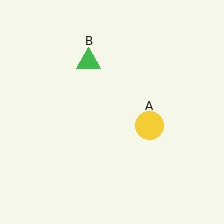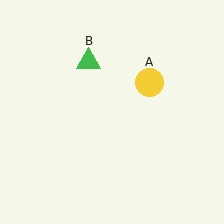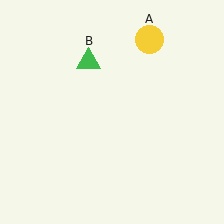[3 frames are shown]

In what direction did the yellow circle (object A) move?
The yellow circle (object A) moved up.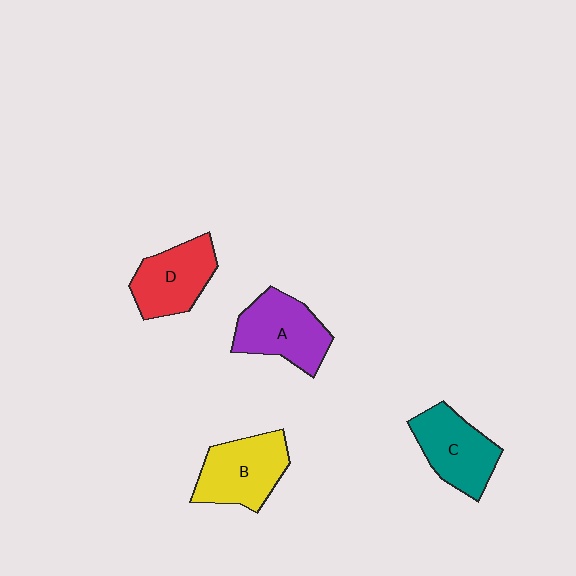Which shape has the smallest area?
Shape D (red).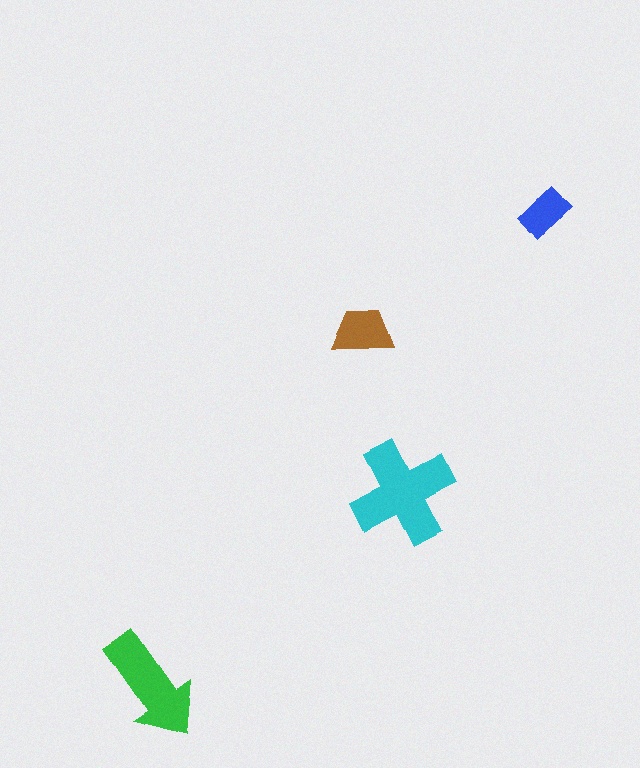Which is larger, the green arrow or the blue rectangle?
The green arrow.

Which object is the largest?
The cyan cross.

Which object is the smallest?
The blue rectangle.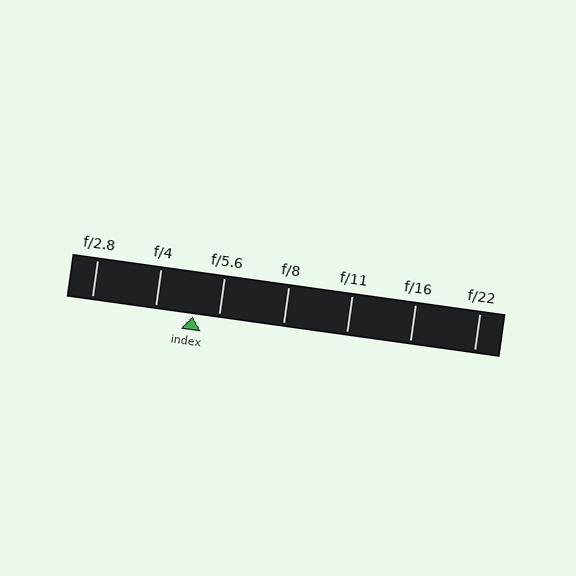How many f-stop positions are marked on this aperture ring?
There are 7 f-stop positions marked.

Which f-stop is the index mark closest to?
The index mark is closest to f/5.6.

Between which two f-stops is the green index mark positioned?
The index mark is between f/4 and f/5.6.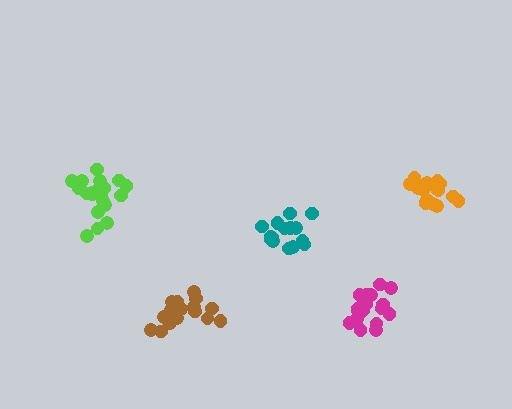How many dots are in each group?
Group 1: 20 dots, Group 2: 19 dots, Group 3: 20 dots, Group 4: 16 dots, Group 5: 15 dots (90 total).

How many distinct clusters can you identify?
There are 5 distinct clusters.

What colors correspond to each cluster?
The clusters are colored: lime, brown, magenta, orange, teal.